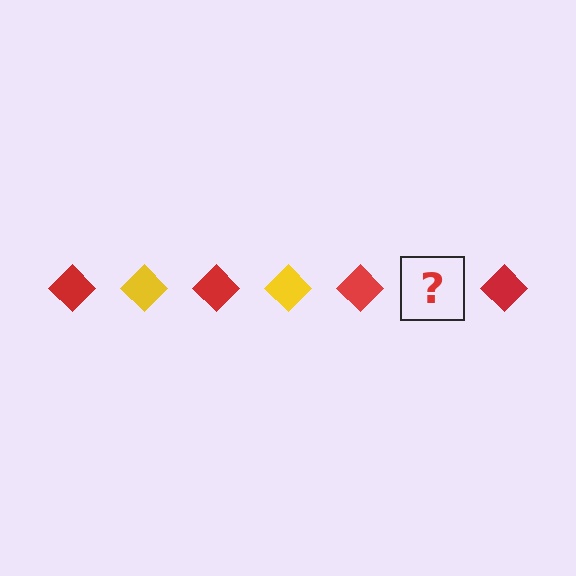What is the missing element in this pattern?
The missing element is a yellow diamond.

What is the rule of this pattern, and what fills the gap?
The rule is that the pattern cycles through red, yellow diamonds. The gap should be filled with a yellow diamond.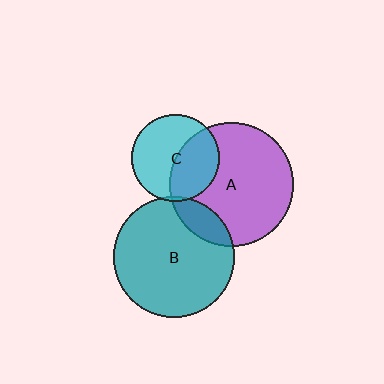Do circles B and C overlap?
Yes.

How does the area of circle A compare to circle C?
Approximately 2.0 times.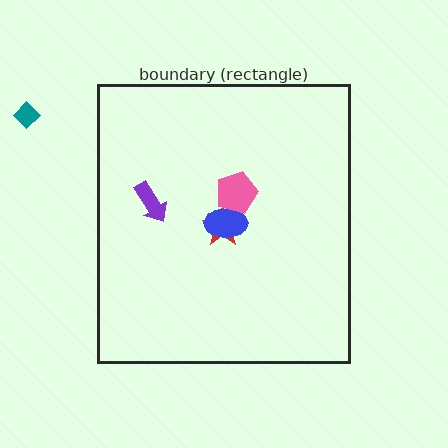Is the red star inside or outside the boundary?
Inside.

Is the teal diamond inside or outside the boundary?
Outside.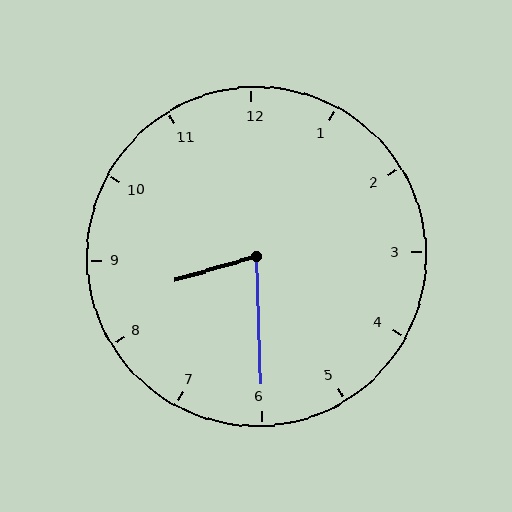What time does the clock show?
8:30.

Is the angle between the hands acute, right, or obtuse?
It is acute.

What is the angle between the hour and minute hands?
Approximately 75 degrees.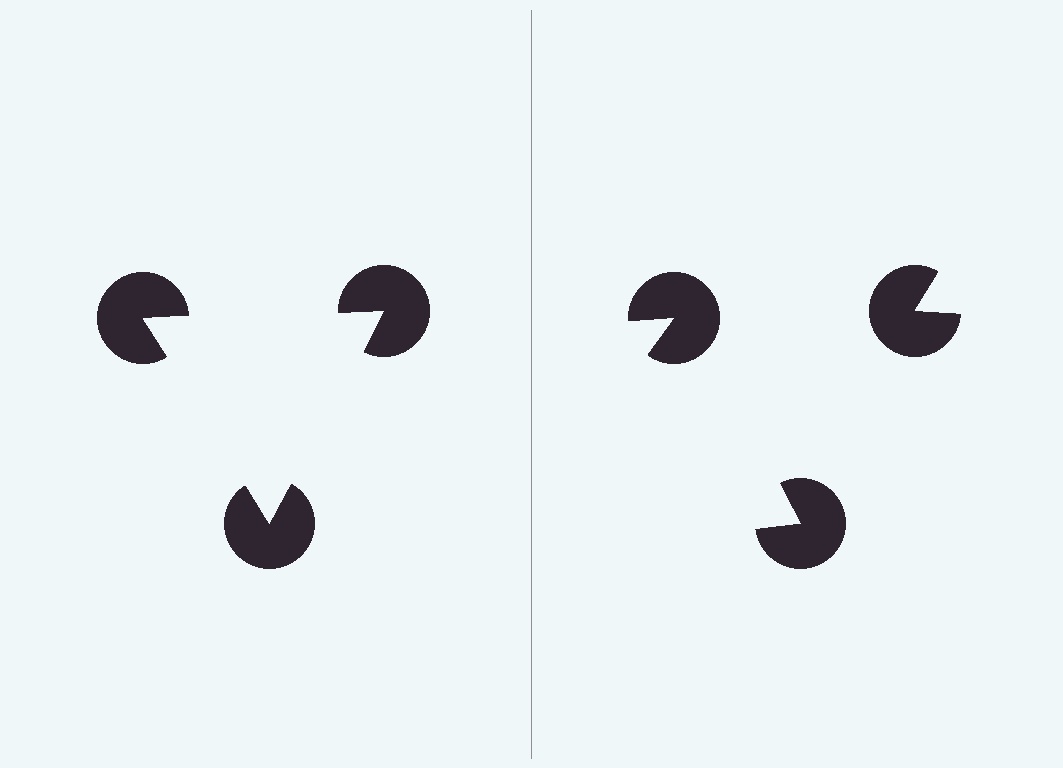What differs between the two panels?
The pac-man discs are positioned identically on both sides; only the wedge orientations differ. On the left they align to a triangle; on the right they are misaligned.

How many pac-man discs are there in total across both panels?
6 — 3 on each side.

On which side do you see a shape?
An illusory triangle appears on the left side. On the right side the wedge cuts are rotated, so no coherent shape forms.